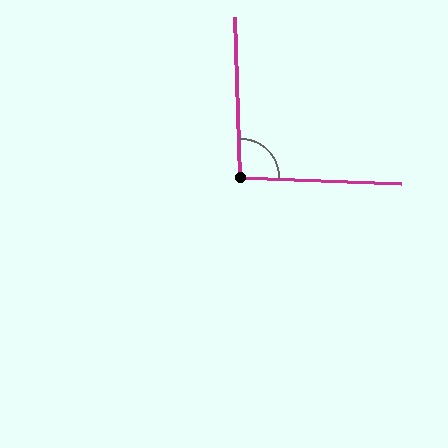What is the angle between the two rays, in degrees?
Approximately 94 degrees.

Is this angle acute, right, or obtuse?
It is approximately a right angle.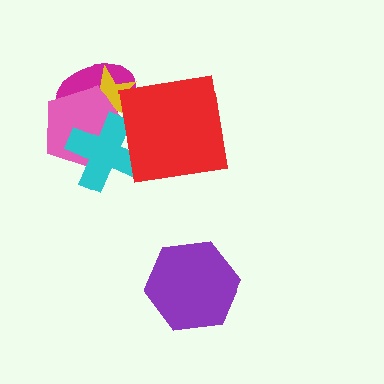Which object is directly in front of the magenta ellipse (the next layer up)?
The yellow star is directly in front of the magenta ellipse.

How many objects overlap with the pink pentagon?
3 objects overlap with the pink pentagon.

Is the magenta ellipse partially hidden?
Yes, it is partially covered by another shape.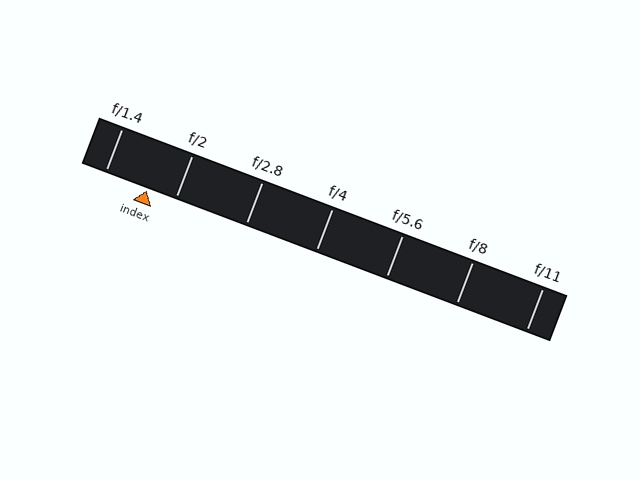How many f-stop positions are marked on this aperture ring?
There are 7 f-stop positions marked.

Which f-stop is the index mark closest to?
The index mark is closest to f/2.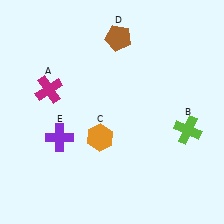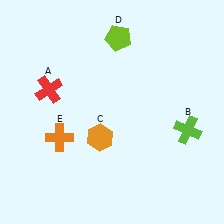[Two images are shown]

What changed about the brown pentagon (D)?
In Image 1, D is brown. In Image 2, it changed to lime.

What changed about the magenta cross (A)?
In Image 1, A is magenta. In Image 2, it changed to red.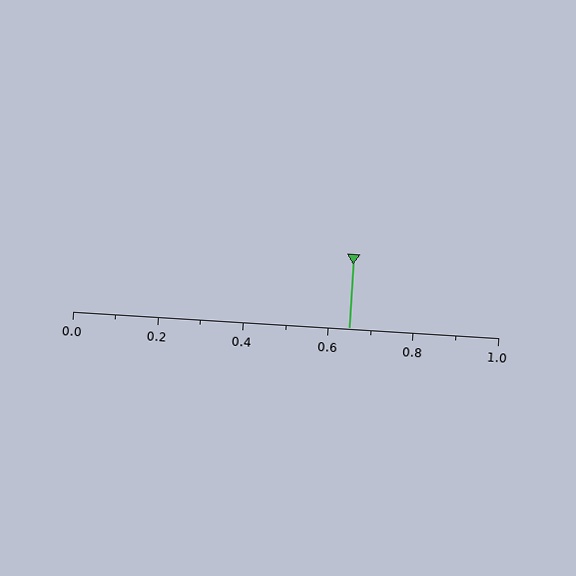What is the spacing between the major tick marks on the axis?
The major ticks are spaced 0.2 apart.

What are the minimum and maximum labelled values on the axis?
The axis runs from 0.0 to 1.0.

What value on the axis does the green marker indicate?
The marker indicates approximately 0.65.